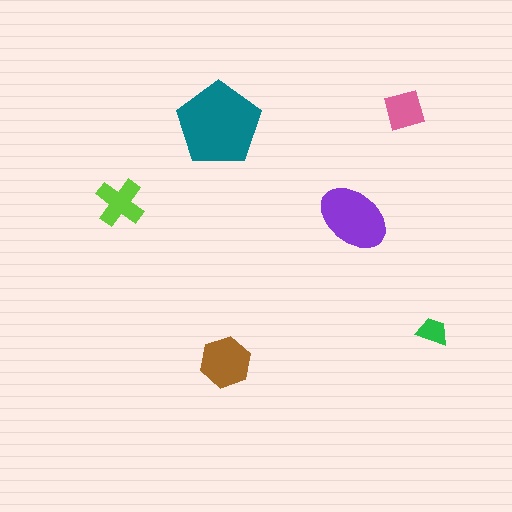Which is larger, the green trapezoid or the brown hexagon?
The brown hexagon.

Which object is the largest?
The teal pentagon.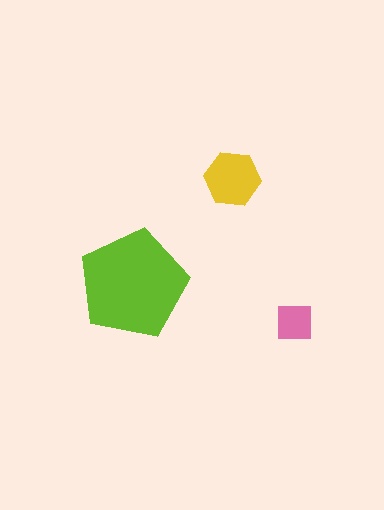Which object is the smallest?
The pink square.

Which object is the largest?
The lime pentagon.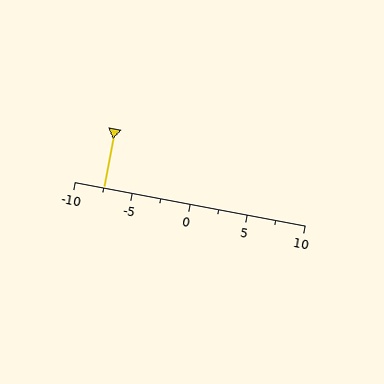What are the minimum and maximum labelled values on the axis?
The axis runs from -10 to 10.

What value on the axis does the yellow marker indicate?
The marker indicates approximately -7.5.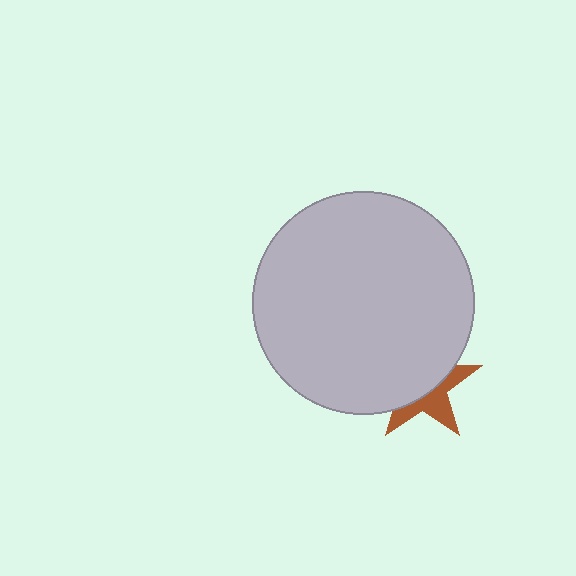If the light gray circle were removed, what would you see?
You would see the complete brown star.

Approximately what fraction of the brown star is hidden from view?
Roughly 59% of the brown star is hidden behind the light gray circle.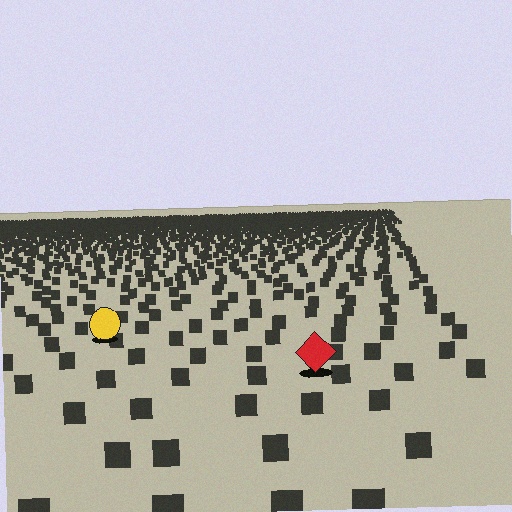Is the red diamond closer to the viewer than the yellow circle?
Yes. The red diamond is closer — you can tell from the texture gradient: the ground texture is coarser near it.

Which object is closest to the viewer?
The red diamond is closest. The texture marks near it are larger and more spread out.